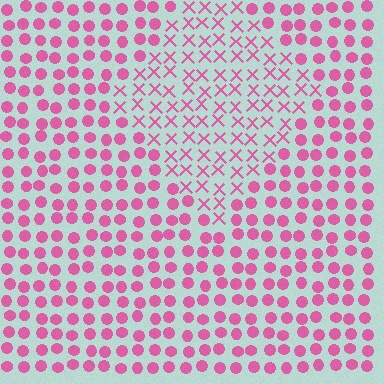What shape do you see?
I see a diamond.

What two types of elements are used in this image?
The image uses X marks inside the diamond region and circles outside it.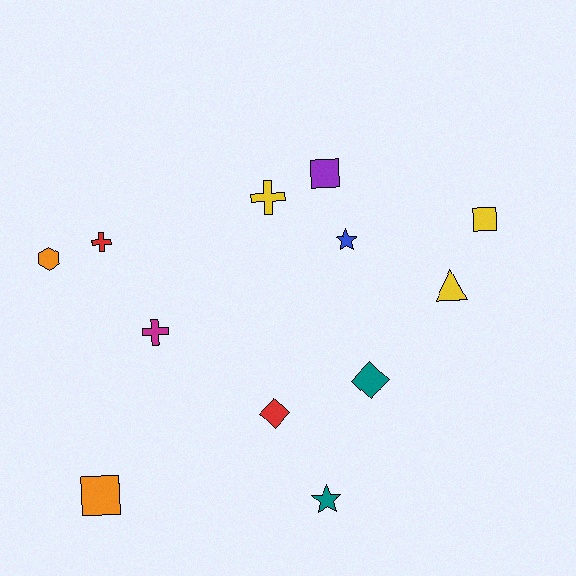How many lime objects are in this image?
There are no lime objects.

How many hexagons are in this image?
There is 1 hexagon.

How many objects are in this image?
There are 12 objects.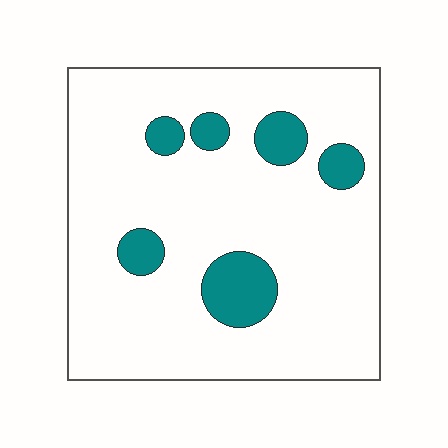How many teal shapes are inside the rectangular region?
6.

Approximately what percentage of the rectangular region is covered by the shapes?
Approximately 15%.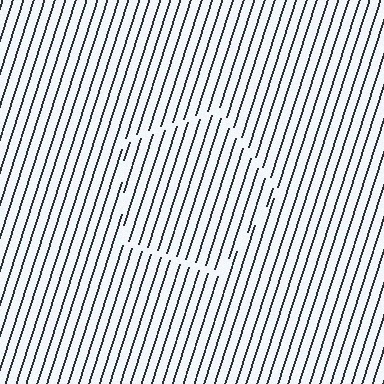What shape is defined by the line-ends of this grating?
An illusory pentagon. The interior of the shape contains the same grating, shifted by half a period — the contour is defined by the phase discontinuity where line-ends from the inner and outer gratings abut.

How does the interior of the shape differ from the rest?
The interior of the shape contains the same grating, shifted by half a period — the contour is defined by the phase discontinuity where line-ends from the inner and outer gratings abut.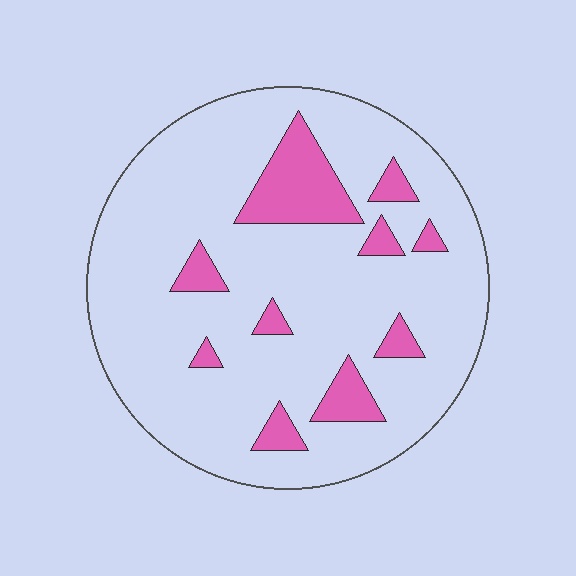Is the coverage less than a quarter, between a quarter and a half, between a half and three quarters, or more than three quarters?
Less than a quarter.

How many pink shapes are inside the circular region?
10.